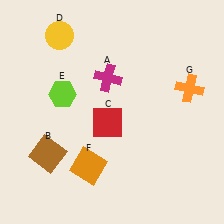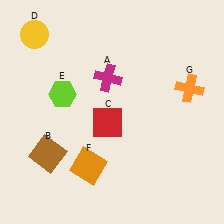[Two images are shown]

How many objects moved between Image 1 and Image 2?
1 object moved between the two images.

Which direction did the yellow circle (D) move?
The yellow circle (D) moved left.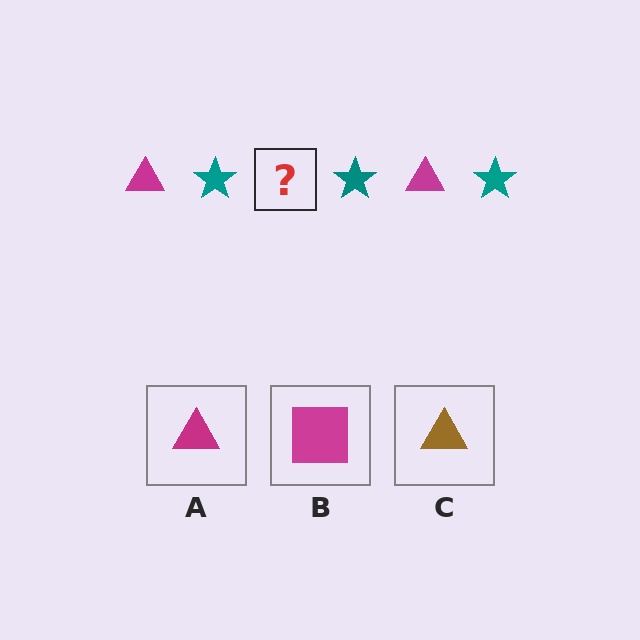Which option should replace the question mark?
Option A.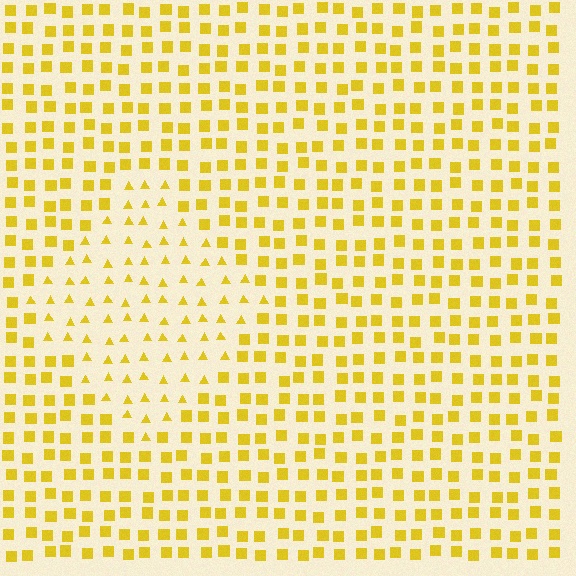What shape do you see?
I see a diamond.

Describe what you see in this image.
The image is filled with small yellow elements arranged in a uniform grid. A diamond-shaped region contains triangles, while the surrounding area contains squares. The boundary is defined purely by the change in element shape.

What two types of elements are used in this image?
The image uses triangles inside the diamond region and squares outside it.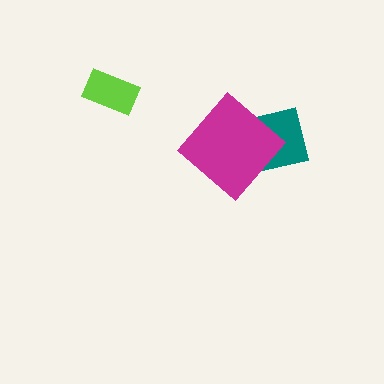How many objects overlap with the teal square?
1 object overlaps with the teal square.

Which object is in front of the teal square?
The magenta diamond is in front of the teal square.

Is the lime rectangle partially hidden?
No, no other shape covers it.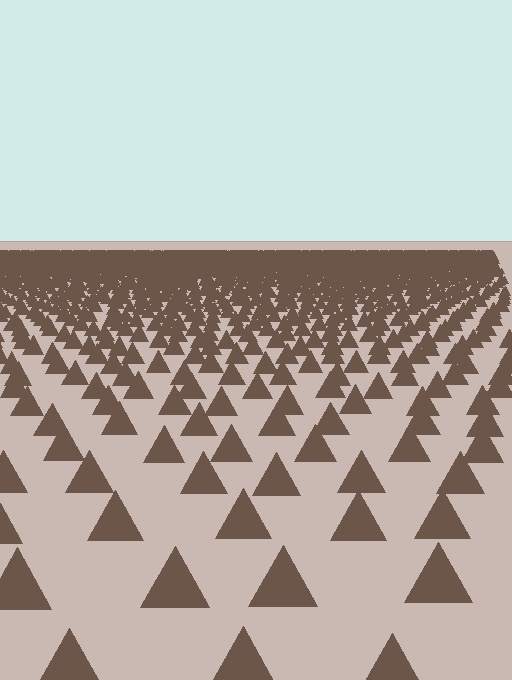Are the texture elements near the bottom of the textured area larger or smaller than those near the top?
Larger. Near the bottom, elements are closer to the viewer and appear at a bigger on-screen size.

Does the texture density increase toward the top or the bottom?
Density increases toward the top.